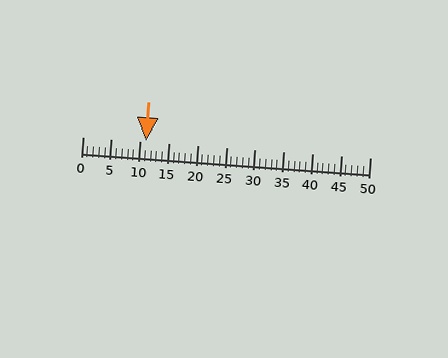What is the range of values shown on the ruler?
The ruler shows values from 0 to 50.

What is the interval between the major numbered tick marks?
The major tick marks are spaced 5 units apart.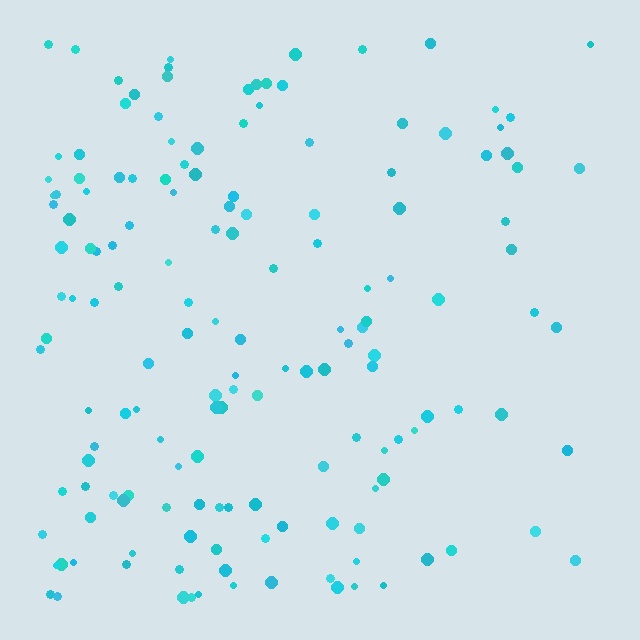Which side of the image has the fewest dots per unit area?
The right.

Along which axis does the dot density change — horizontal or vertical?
Horizontal.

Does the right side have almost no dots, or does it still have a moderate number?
Still a moderate number, just noticeably fewer than the left.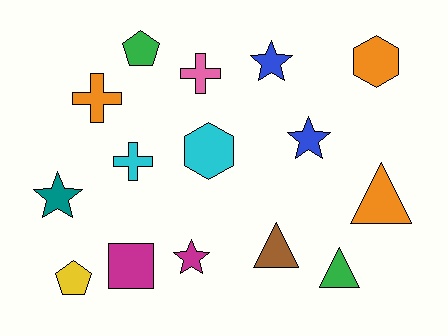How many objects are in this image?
There are 15 objects.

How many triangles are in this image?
There are 3 triangles.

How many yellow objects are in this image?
There is 1 yellow object.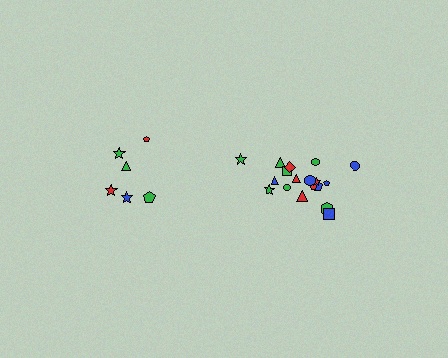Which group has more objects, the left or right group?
The right group.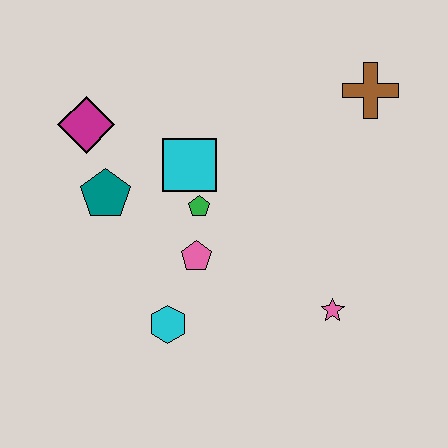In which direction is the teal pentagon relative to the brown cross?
The teal pentagon is to the left of the brown cross.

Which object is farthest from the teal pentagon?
The brown cross is farthest from the teal pentagon.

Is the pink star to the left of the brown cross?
Yes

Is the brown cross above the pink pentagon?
Yes